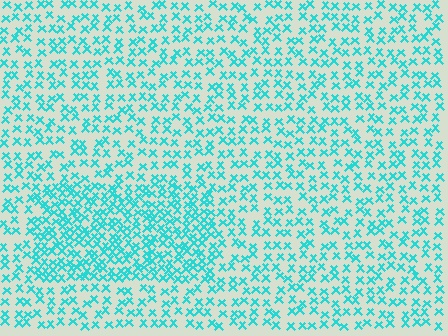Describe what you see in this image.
The image contains small cyan elements arranged at two different densities. A rectangle-shaped region is visible where the elements are more densely packed than the surrounding area.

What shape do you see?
I see a rectangle.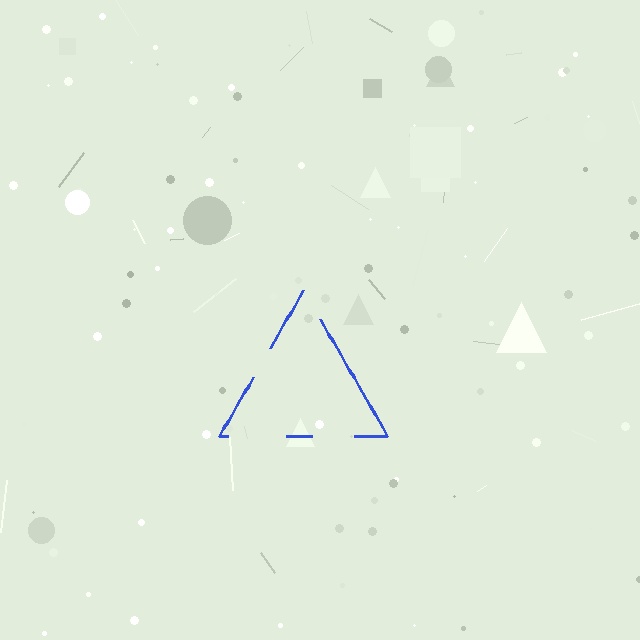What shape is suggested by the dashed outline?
The dashed outline suggests a triangle.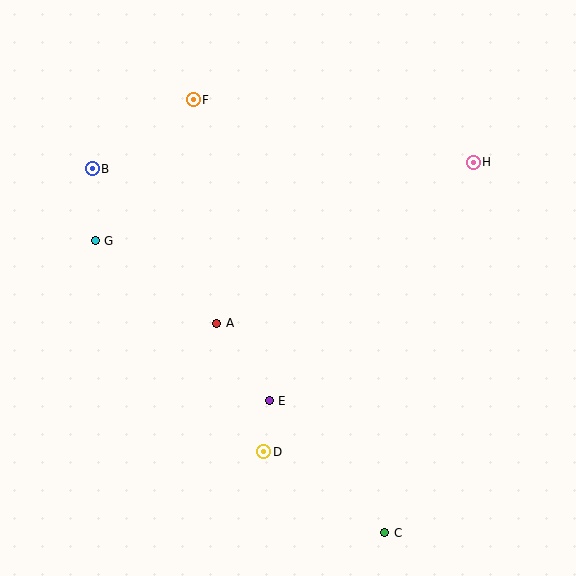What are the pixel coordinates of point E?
Point E is at (269, 401).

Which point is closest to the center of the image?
Point A at (217, 323) is closest to the center.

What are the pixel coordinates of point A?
Point A is at (217, 323).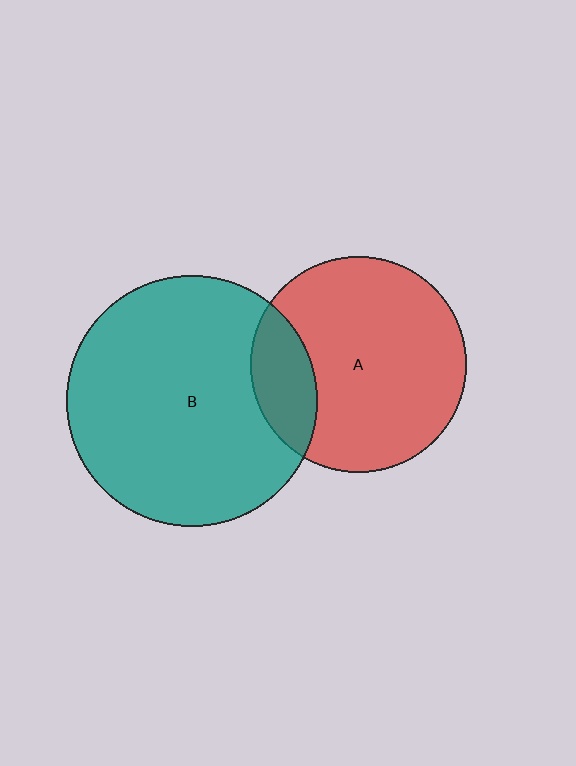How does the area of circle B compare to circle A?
Approximately 1.3 times.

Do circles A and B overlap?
Yes.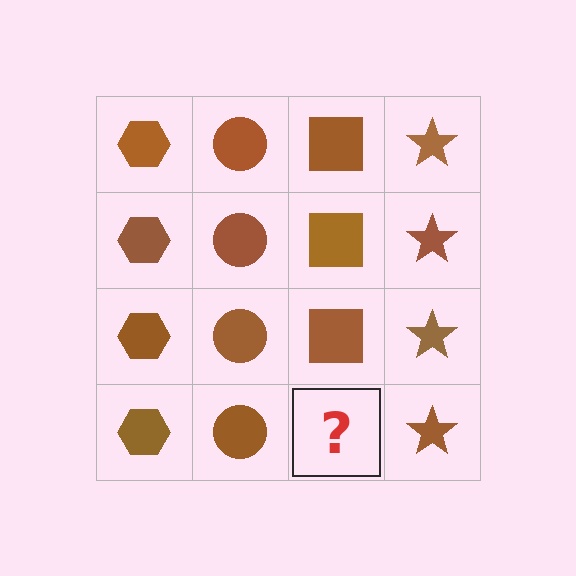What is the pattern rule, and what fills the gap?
The rule is that each column has a consistent shape. The gap should be filled with a brown square.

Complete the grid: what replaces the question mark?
The question mark should be replaced with a brown square.